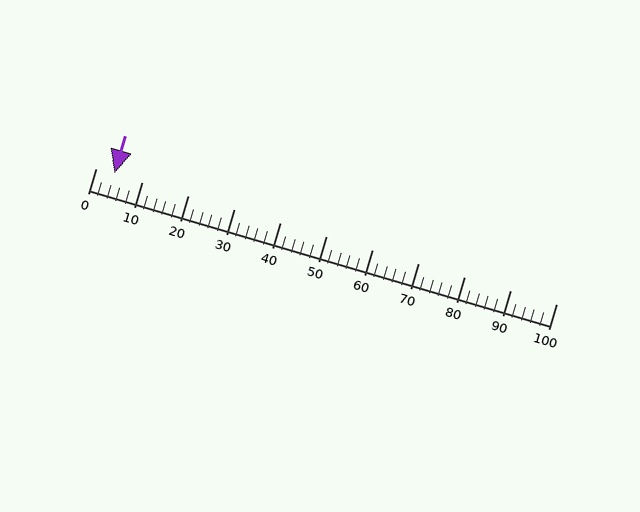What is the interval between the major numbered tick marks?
The major tick marks are spaced 10 units apart.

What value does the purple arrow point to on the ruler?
The purple arrow points to approximately 4.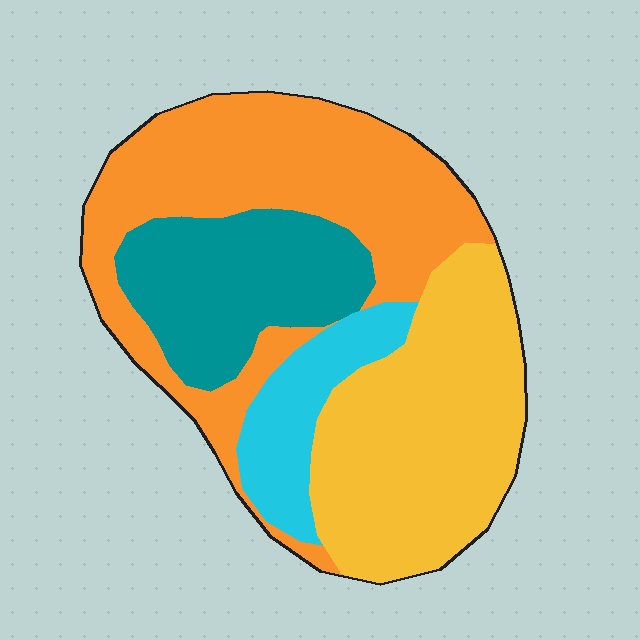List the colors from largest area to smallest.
From largest to smallest: orange, yellow, teal, cyan.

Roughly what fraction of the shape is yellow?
Yellow takes up about one third (1/3) of the shape.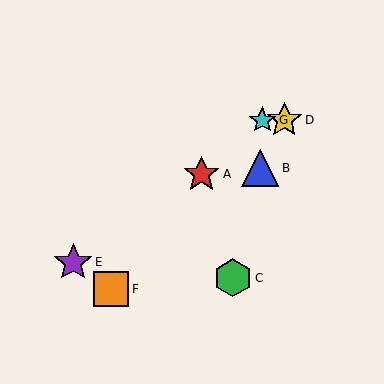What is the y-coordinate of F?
Object F is at y≈289.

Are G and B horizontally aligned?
No, G is at y≈120 and B is at y≈168.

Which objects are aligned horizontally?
Objects D, G are aligned horizontally.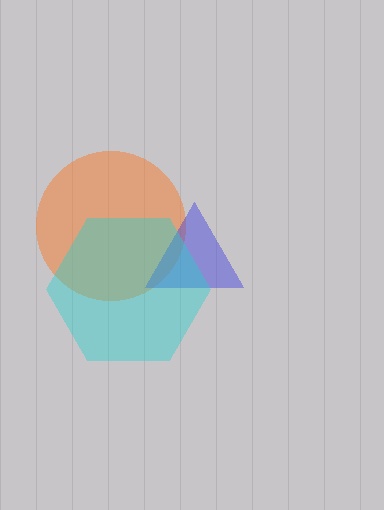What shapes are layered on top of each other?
The layered shapes are: an orange circle, a blue triangle, a cyan hexagon.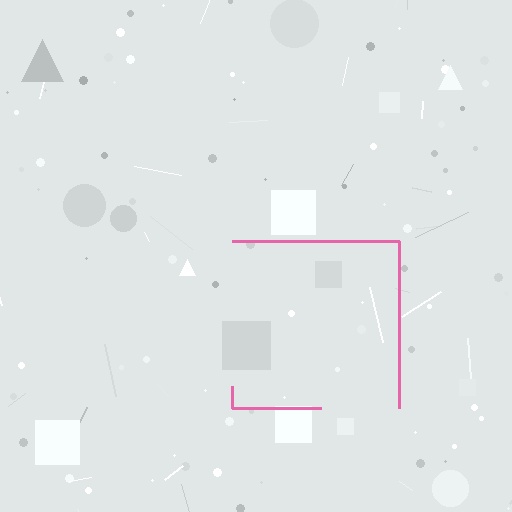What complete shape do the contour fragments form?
The contour fragments form a square.